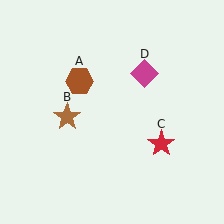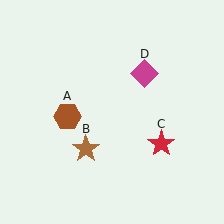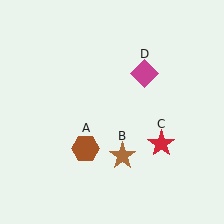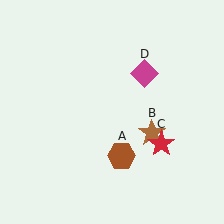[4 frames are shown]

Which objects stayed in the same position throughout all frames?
Red star (object C) and magenta diamond (object D) remained stationary.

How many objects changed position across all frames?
2 objects changed position: brown hexagon (object A), brown star (object B).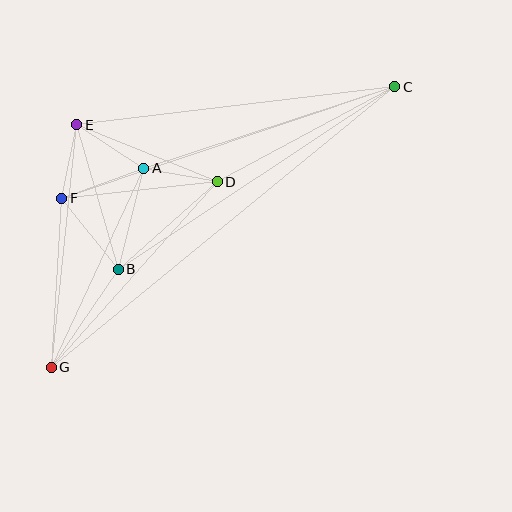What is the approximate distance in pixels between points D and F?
The distance between D and F is approximately 157 pixels.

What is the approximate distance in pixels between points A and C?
The distance between A and C is approximately 264 pixels.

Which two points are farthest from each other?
Points C and G are farthest from each other.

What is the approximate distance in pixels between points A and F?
The distance between A and F is approximately 87 pixels.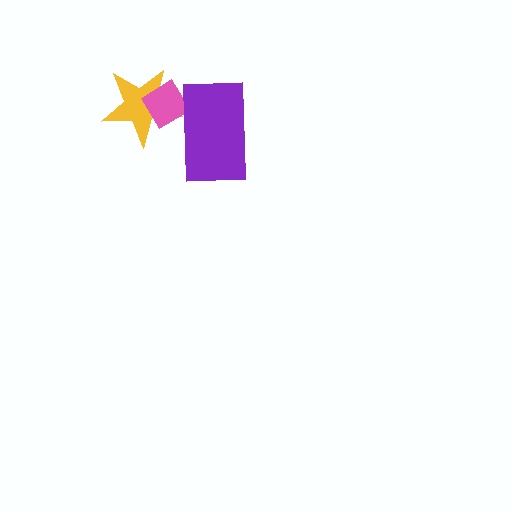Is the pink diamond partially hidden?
Yes, it is partially covered by another shape.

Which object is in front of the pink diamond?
The purple rectangle is in front of the pink diamond.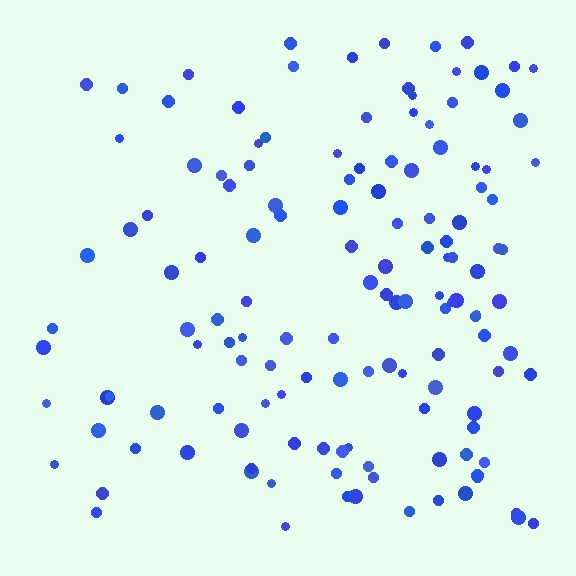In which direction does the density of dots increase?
From left to right, with the right side densest.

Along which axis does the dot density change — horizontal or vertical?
Horizontal.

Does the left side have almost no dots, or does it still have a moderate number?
Still a moderate number, just noticeably fewer than the right.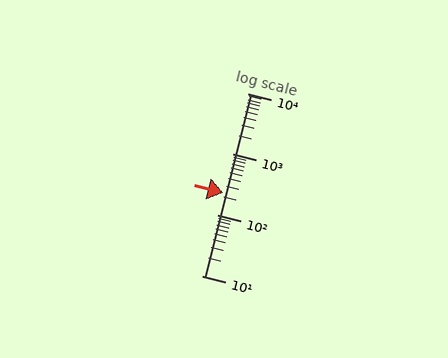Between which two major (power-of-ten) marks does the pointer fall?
The pointer is between 100 and 1000.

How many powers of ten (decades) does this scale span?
The scale spans 3 decades, from 10 to 10000.